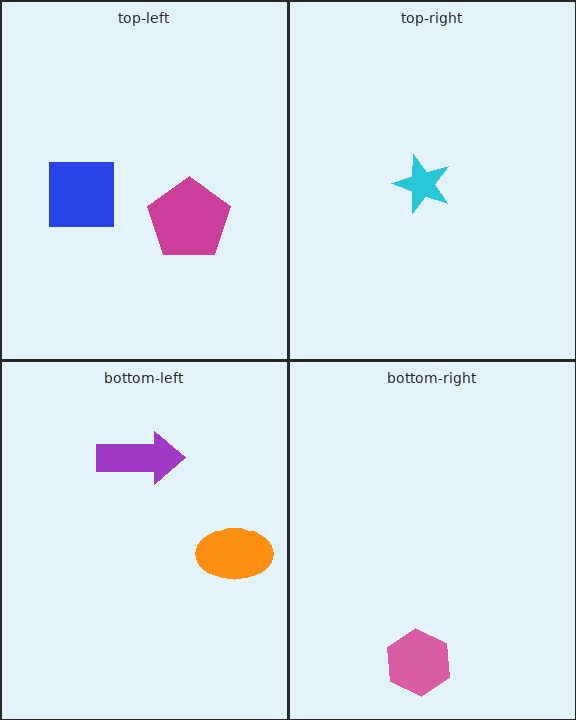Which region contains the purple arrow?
The bottom-left region.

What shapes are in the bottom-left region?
The purple arrow, the orange ellipse.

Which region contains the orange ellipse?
The bottom-left region.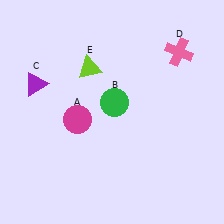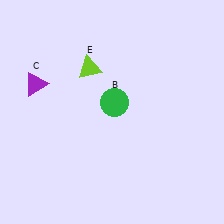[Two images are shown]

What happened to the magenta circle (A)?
The magenta circle (A) was removed in Image 2. It was in the bottom-left area of Image 1.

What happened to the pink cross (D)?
The pink cross (D) was removed in Image 2. It was in the top-right area of Image 1.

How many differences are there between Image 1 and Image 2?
There are 2 differences between the two images.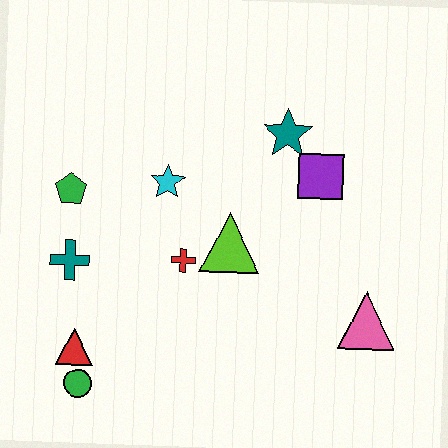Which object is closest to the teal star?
The purple square is closest to the teal star.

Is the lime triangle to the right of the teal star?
No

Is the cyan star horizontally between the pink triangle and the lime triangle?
No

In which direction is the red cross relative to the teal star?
The red cross is below the teal star.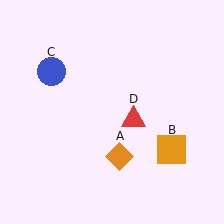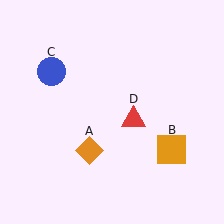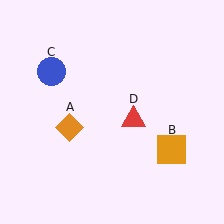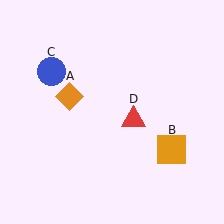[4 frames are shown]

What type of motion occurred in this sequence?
The orange diamond (object A) rotated clockwise around the center of the scene.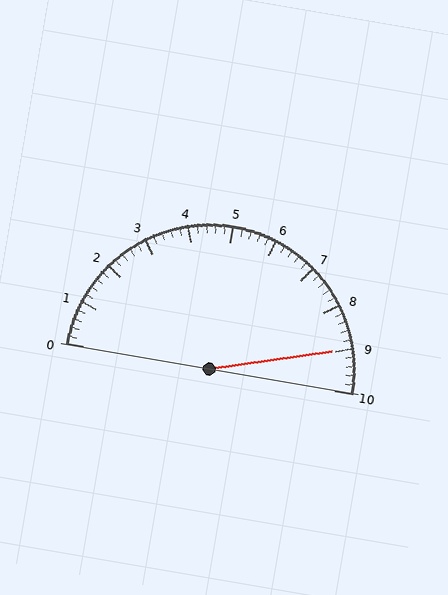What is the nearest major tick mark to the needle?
The nearest major tick mark is 9.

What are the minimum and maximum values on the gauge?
The gauge ranges from 0 to 10.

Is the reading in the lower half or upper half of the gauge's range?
The reading is in the upper half of the range (0 to 10).